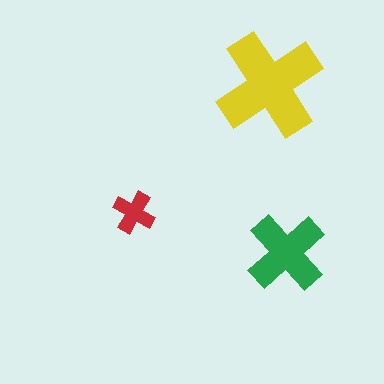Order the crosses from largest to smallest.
the yellow one, the green one, the red one.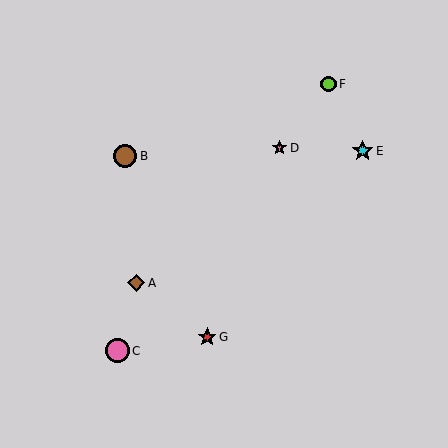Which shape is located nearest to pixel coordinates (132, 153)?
The brown circle (labeled B) at (125, 156) is nearest to that location.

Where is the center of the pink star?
The center of the pink star is at (279, 148).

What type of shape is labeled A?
Shape A is a brown diamond.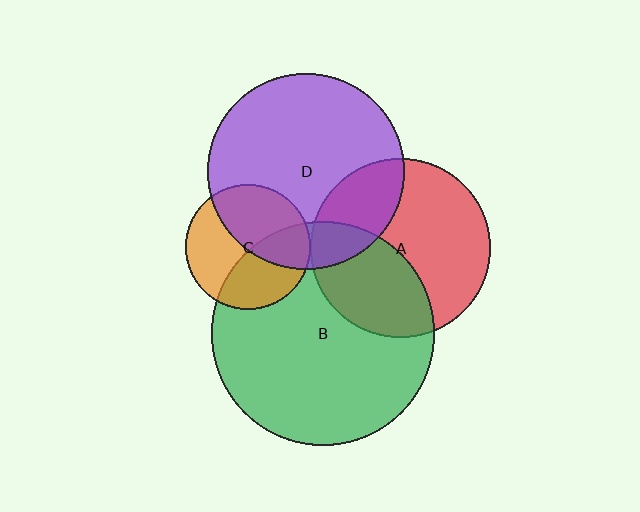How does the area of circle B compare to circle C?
Approximately 3.2 times.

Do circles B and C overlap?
Yes.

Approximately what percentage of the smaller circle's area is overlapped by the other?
Approximately 40%.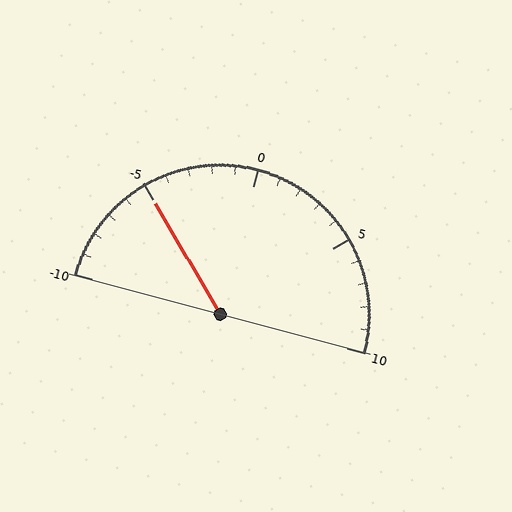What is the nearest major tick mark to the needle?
The nearest major tick mark is -5.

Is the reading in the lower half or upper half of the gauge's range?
The reading is in the lower half of the range (-10 to 10).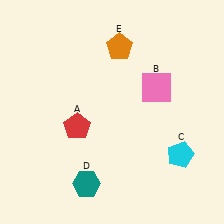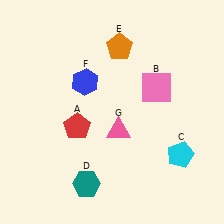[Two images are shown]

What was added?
A blue hexagon (F), a pink triangle (G) were added in Image 2.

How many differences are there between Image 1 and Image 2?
There are 2 differences between the two images.